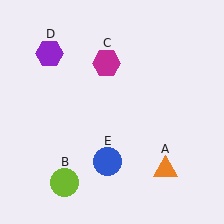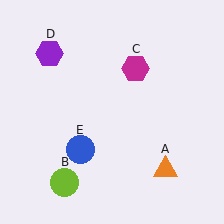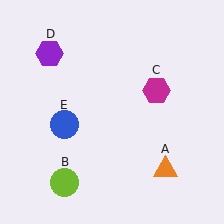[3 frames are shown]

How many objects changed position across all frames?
2 objects changed position: magenta hexagon (object C), blue circle (object E).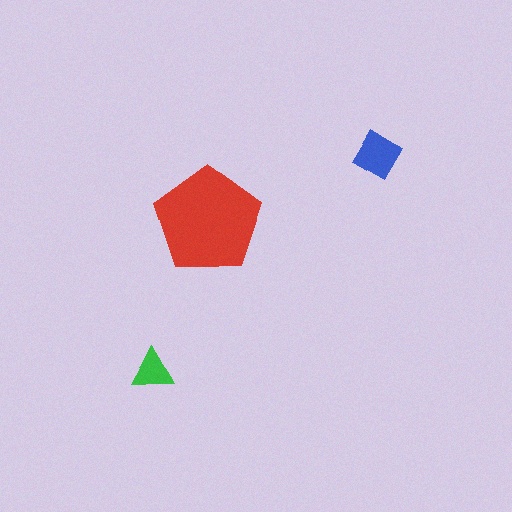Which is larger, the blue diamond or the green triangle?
The blue diamond.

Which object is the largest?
The red pentagon.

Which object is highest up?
The blue diamond is topmost.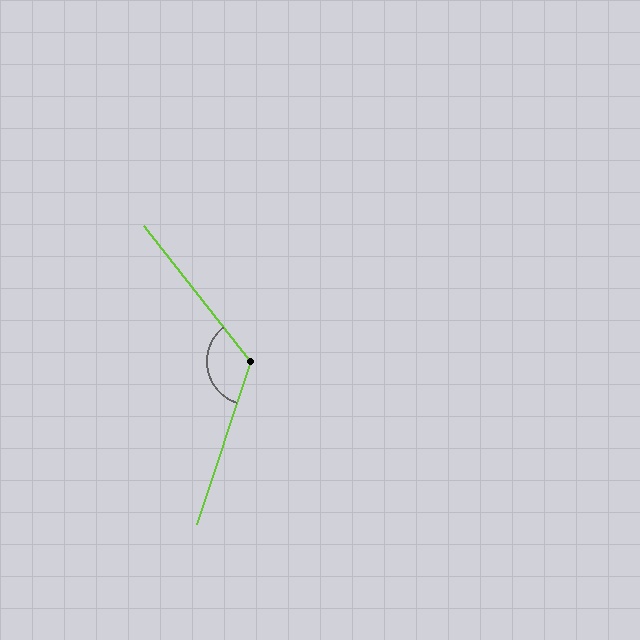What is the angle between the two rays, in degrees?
Approximately 123 degrees.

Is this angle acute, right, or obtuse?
It is obtuse.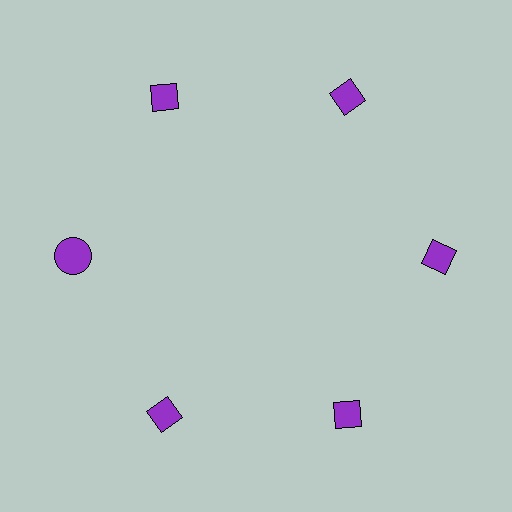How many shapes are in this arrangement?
There are 6 shapes arranged in a ring pattern.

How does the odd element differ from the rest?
It has a different shape: circle instead of diamond.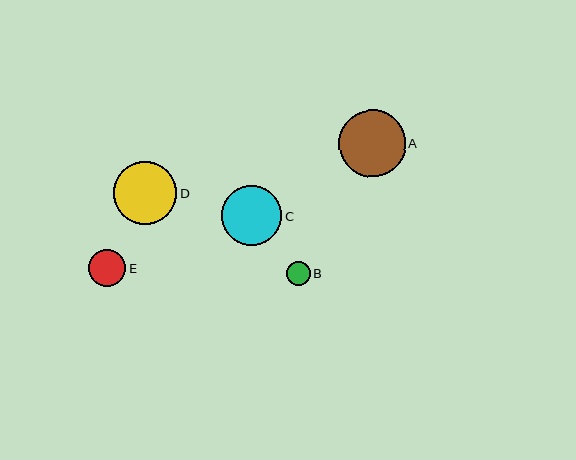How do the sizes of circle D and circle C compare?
Circle D and circle C are approximately the same size.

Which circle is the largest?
Circle A is the largest with a size of approximately 67 pixels.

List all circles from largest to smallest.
From largest to smallest: A, D, C, E, B.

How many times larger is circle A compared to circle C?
Circle A is approximately 1.1 times the size of circle C.